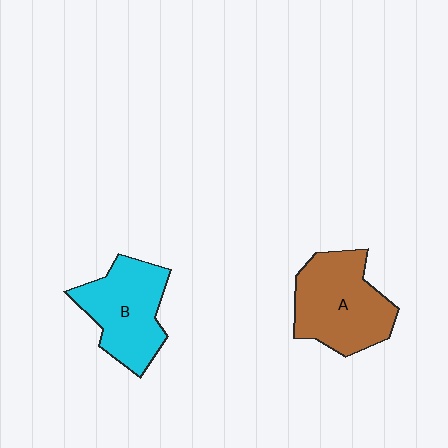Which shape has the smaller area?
Shape B (cyan).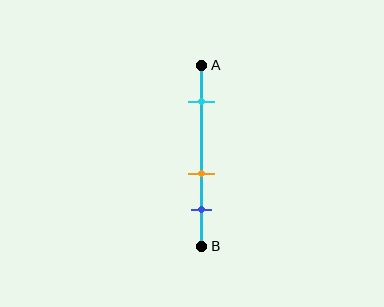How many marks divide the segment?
There are 3 marks dividing the segment.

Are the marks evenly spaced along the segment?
No, the marks are not evenly spaced.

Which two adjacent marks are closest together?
The orange and blue marks are the closest adjacent pair.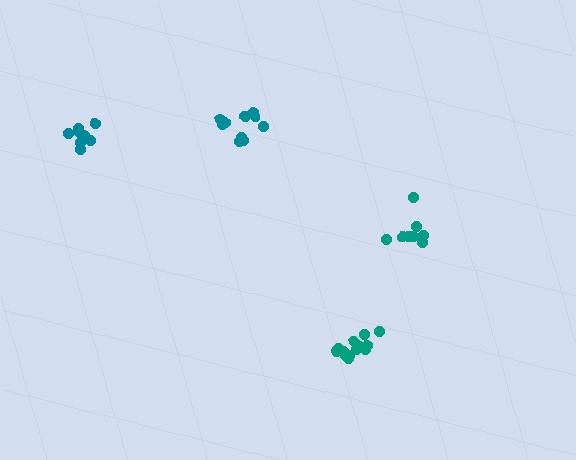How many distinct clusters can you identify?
There are 4 distinct clusters.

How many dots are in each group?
Group 1: 8 dots, Group 2: 13 dots, Group 3: 8 dots, Group 4: 10 dots (39 total).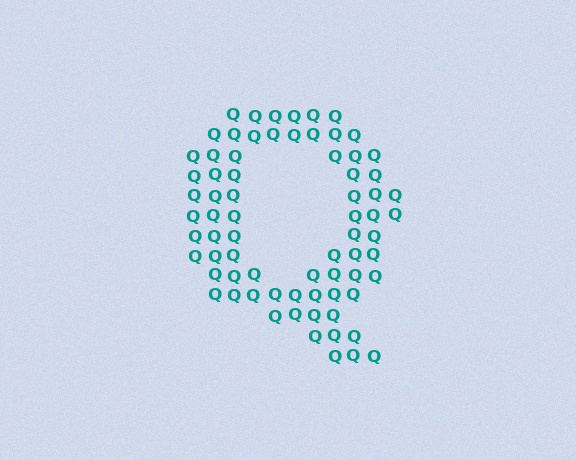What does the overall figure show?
The overall figure shows the letter Q.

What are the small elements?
The small elements are letter Q's.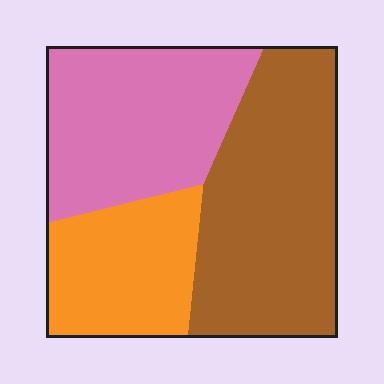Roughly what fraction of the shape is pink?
Pink takes up between a third and a half of the shape.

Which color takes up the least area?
Orange, at roughly 25%.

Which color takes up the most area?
Brown, at roughly 45%.